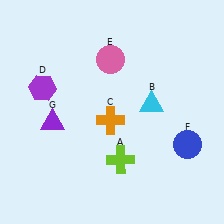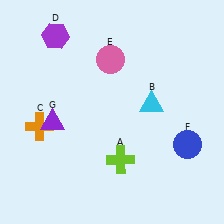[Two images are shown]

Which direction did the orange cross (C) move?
The orange cross (C) moved left.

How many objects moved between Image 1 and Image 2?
2 objects moved between the two images.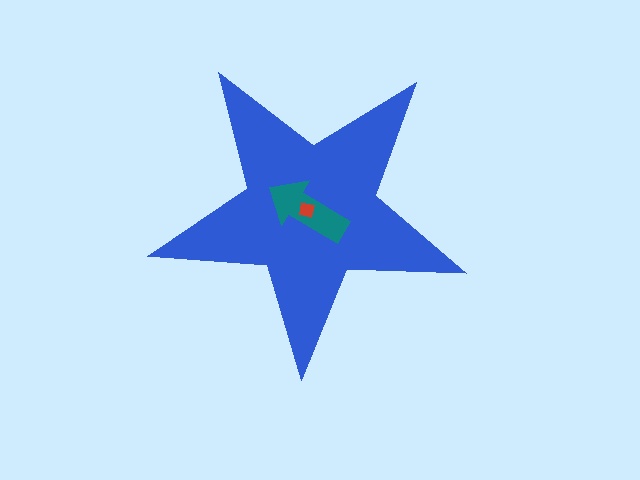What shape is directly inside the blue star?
The teal arrow.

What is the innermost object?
The red square.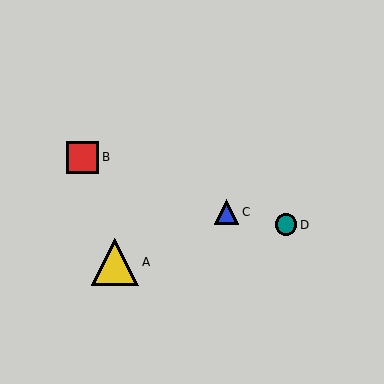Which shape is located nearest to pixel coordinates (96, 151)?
The red square (labeled B) at (83, 157) is nearest to that location.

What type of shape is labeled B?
Shape B is a red square.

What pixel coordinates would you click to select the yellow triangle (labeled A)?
Click at (115, 262) to select the yellow triangle A.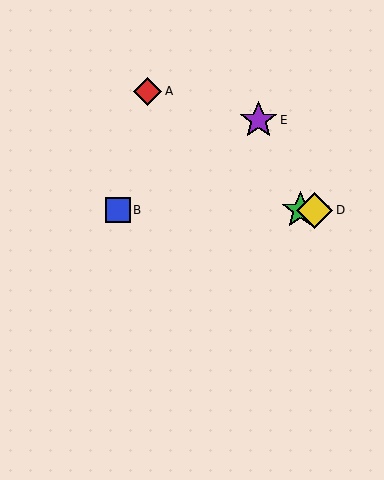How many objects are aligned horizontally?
3 objects (B, C, D) are aligned horizontally.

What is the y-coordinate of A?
Object A is at y≈91.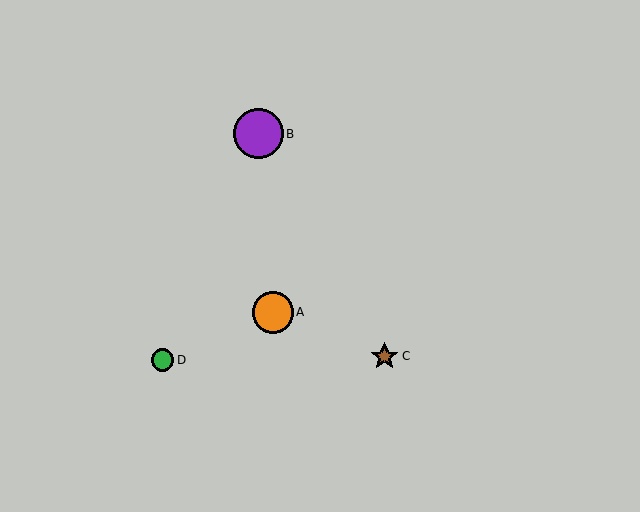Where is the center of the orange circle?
The center of the orange circle is at (273, 312).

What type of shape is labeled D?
Shape D is a green circle.